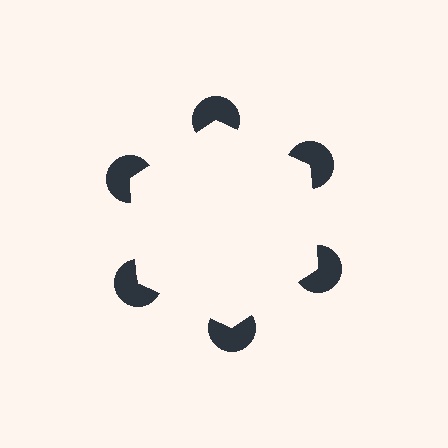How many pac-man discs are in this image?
There are 6 — one at each vertex of the illusory hexagon.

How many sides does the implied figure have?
6 sides.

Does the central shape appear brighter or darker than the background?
It typically appears slightly brighter than the background, even though no actual brightness change is drawn.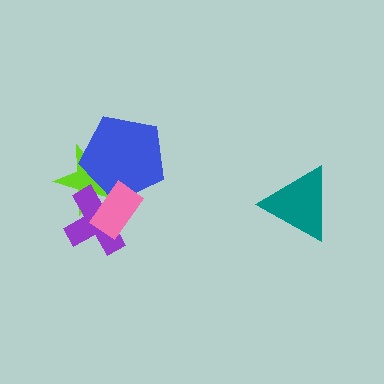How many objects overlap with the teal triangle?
0 objects overlap with the teal triangle.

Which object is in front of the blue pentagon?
The pink rectangle is in front of the blue pentagon.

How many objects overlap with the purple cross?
3 objects overlap with the purple cross.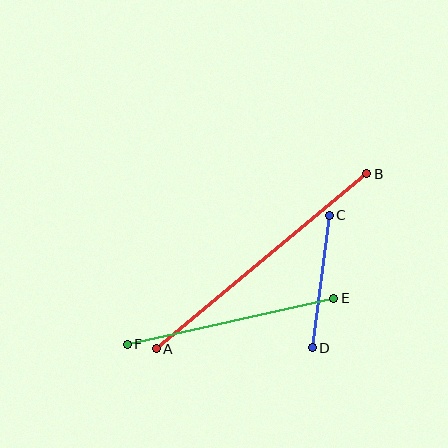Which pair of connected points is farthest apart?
Points A and B are farthest apart.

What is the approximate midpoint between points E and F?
The midpoint is at approximately (231, 321) pixels.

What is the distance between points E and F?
The distance is approximately 211 pixels.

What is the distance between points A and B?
The distance is approximately 274 pixels.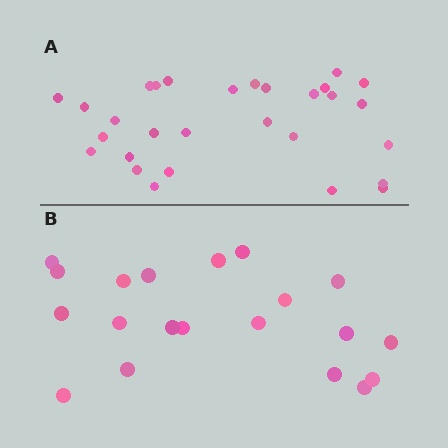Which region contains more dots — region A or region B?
Region A (the top region) has more dots.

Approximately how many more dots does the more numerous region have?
Region A has roughly 8 or so more dots than region B.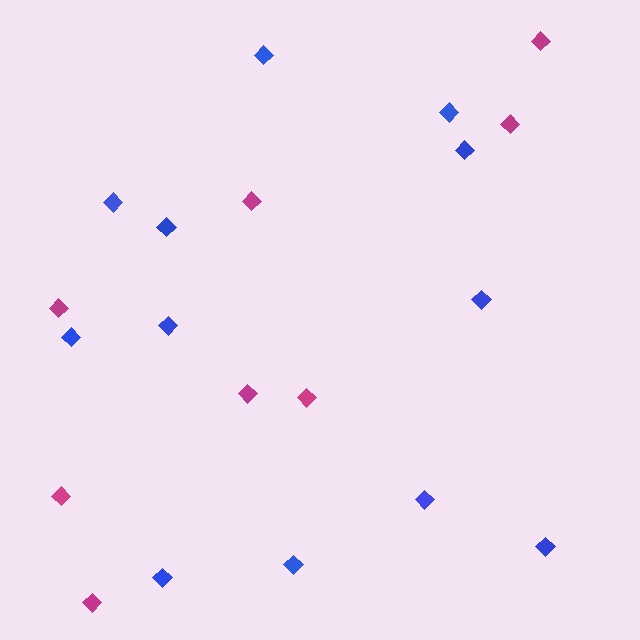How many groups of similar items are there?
There are 2 groups: one group of blue diamonds (12) and one group of magenta diamonds (8).